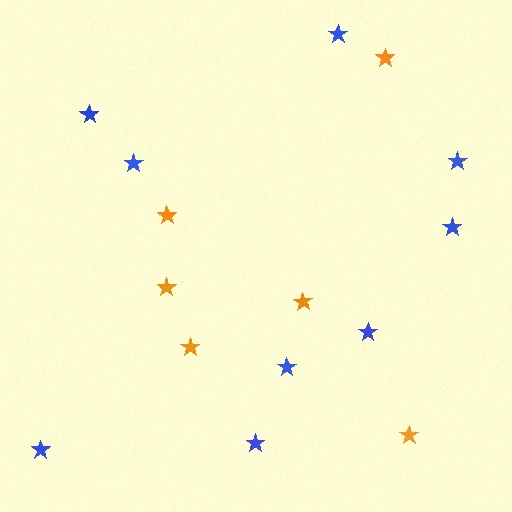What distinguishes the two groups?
There are 2 groups: one group of blue stars (9) and one group of orange stars (6).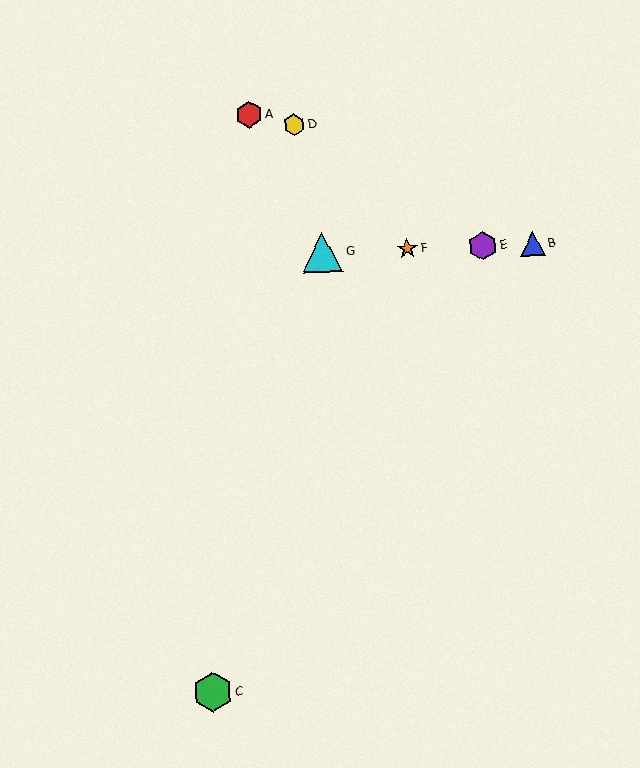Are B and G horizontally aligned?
Yes, both are at y≈244.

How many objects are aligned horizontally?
4 objects (B, E, F, G) are aligned horizontally.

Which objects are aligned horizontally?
Objects B, E, F, G are aligned horizontally.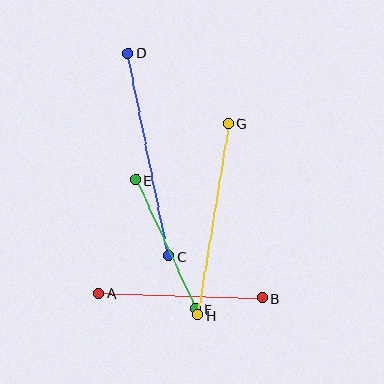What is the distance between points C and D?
The distance is approximately 207 pixels.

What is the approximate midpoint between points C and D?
The midpoint is at approximately (148, 155) pixels.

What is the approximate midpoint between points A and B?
The midpoint is at approximately (180, 296) pixels.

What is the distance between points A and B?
The distance is approximately 163 pixels.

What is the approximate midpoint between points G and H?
The midpoint is at approximately (213, 219) pixels.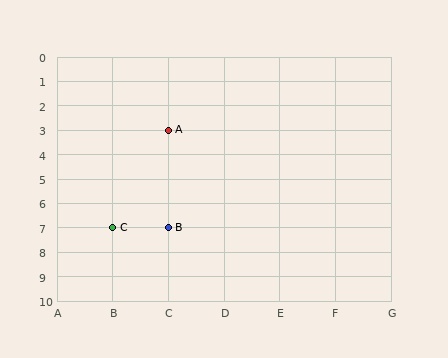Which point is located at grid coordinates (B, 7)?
Point C is at (B, 7).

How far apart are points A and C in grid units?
Points A and C are 1 column and 4 rows apart (about 4.1 grid units diagonally).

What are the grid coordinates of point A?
Point A is at grid coordinates (C, 3).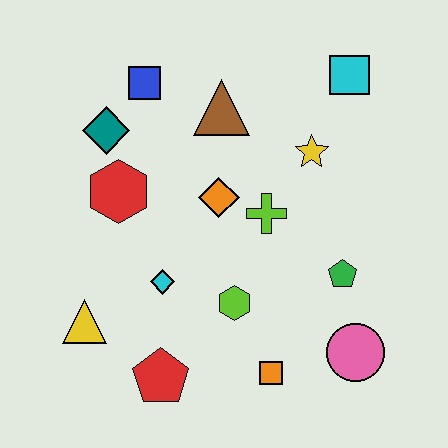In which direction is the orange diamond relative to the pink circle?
The orange diamond is above the pink circle.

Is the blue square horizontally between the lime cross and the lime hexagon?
No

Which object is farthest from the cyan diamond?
The cyan square is farthest from the cyan diamond.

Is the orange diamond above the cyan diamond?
Yes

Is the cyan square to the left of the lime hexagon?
No